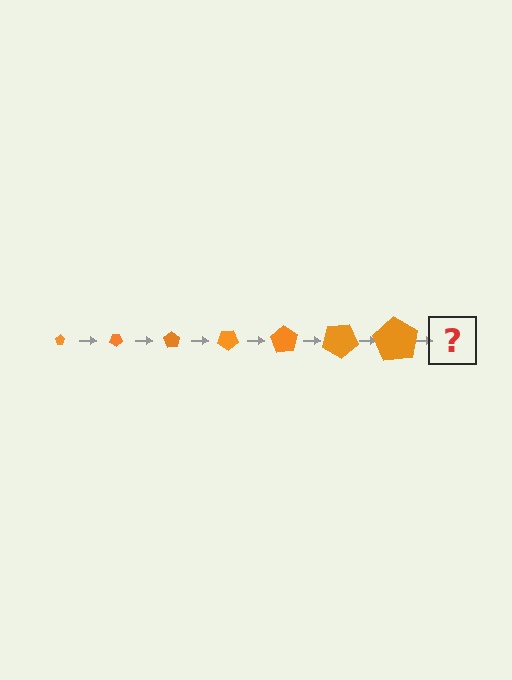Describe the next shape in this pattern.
It should be a pentagon, larger than the previous one and rotated 245 degrees from the start.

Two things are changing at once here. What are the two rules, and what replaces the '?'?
The two rules are that the pentagon grows larger each step and it rotates 35 degrees each step. The '?' should be a pentagon, larger than the previous one and rotated 245 degrees from the start.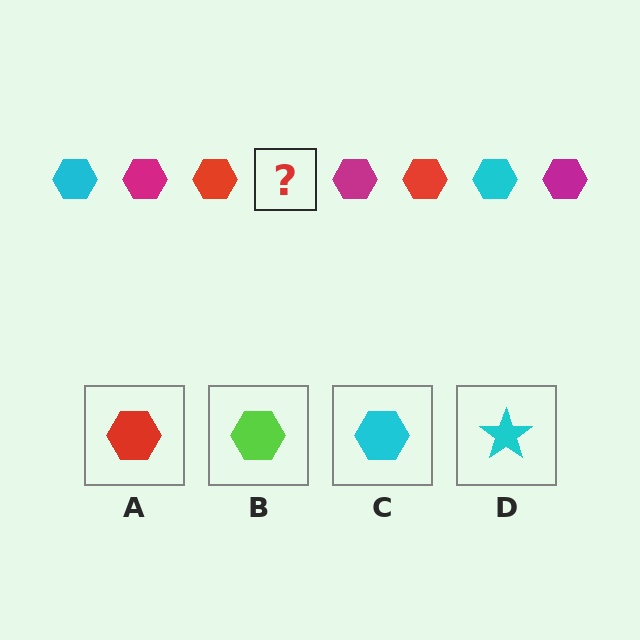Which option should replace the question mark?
Option C.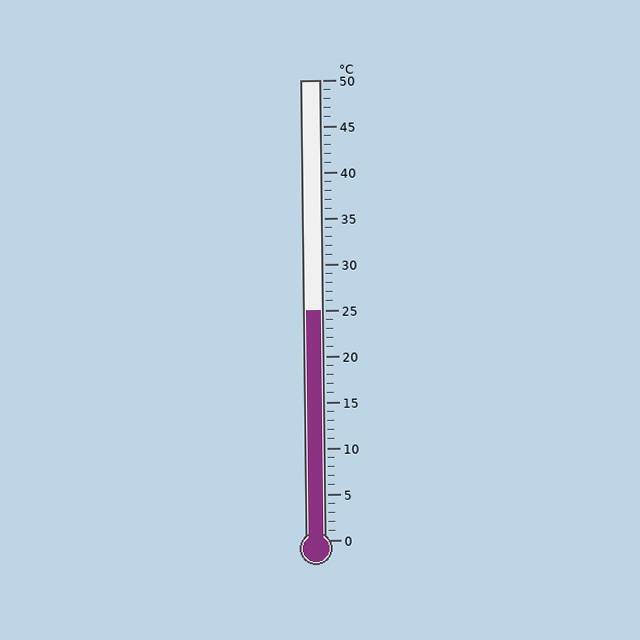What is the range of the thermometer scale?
The thermometer scale ranges from 0°C to 50°C.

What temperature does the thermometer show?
The thermometer shows approximately 25°C.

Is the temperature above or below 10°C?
The temperature is above 10°C.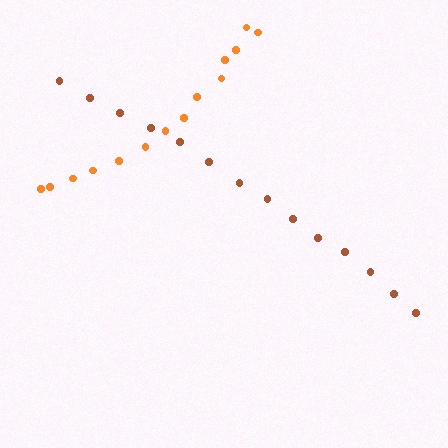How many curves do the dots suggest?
There are 2 distinct paths.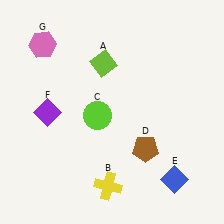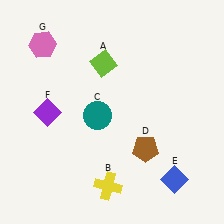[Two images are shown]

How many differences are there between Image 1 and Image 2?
There is 1 difference between the two images.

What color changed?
The circle (C) changed from lime in Image 1 to teal in Image 2.